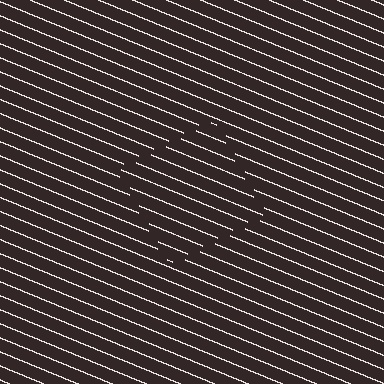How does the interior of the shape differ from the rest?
The interior of the shape contains the same grating, shifted by half a period — the contour is defined by the phase discontinuity where line-ends from the inner and outer gratings abut.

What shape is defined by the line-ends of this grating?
An illusory square. The interior of the shape contains the same grating, shifted by half a period — the contour is defined by the phase discontinuity where line-ends from the inner and outer gratings abut.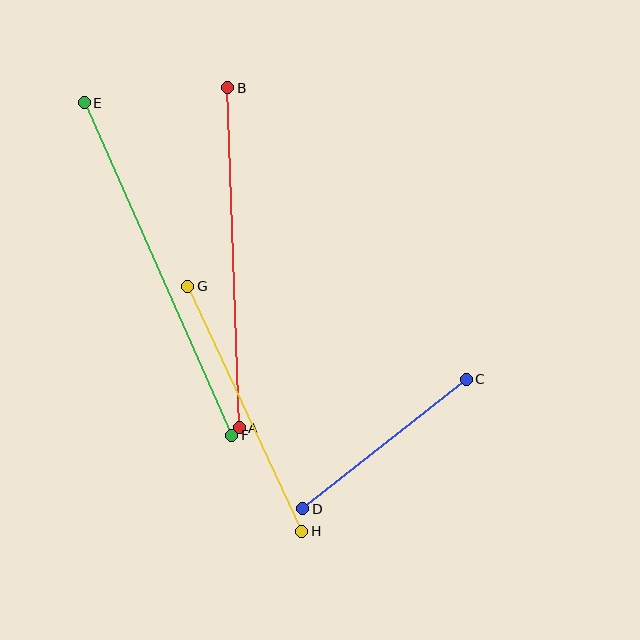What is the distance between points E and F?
The distance is approximately 364 pixels.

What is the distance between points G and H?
The distance is approximately 270 pixels.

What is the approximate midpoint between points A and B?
The midpoint is at approximately (233, 258) pixels.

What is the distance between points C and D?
The distance is approximately 209 pixels.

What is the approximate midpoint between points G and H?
The midpoint is at approximately (245, 409) pixels.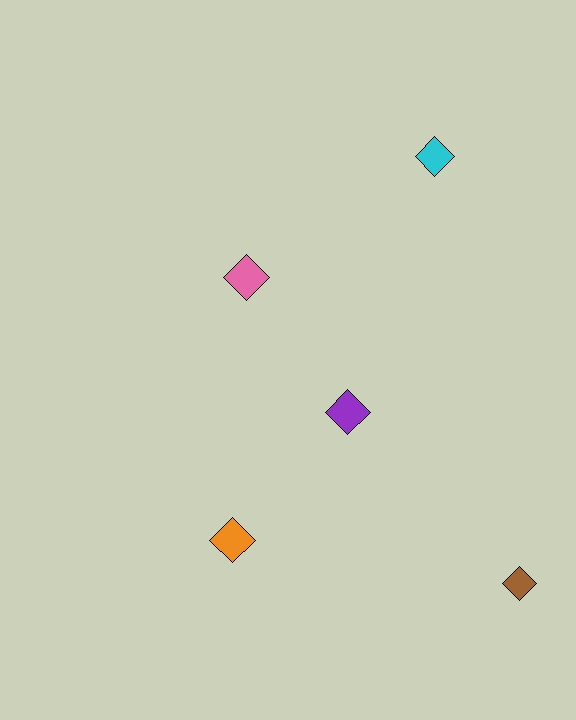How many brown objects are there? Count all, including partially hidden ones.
There is 1 brown object.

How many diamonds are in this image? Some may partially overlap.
There are 5 diamonds.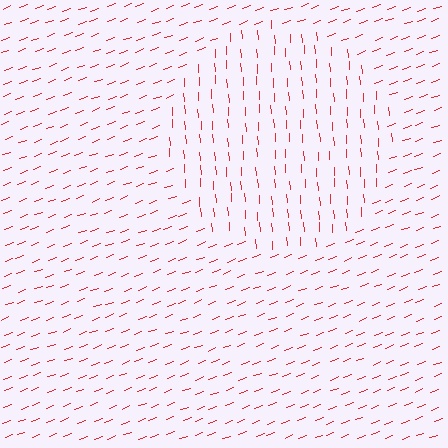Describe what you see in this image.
The image is filled with small red line segments. A circle region in the image has lines oriented differently from the surrounding lines, creating a visible texture boundary.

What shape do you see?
I see a circle.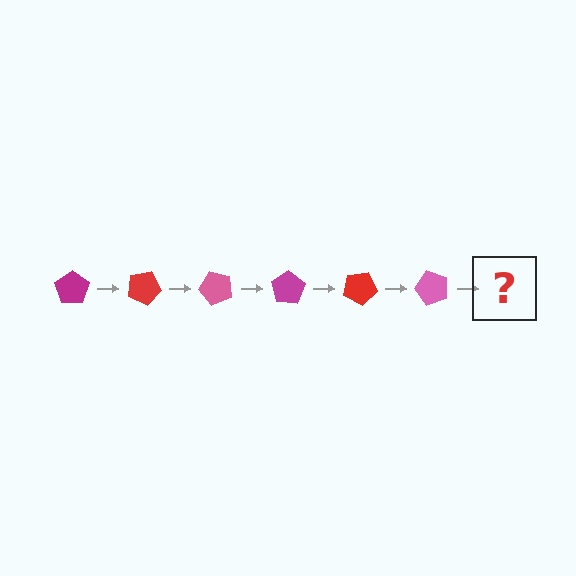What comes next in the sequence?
The next element should be a magenta pentagon, rotated 150 degrees from the start.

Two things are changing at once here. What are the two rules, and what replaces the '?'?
The two rules are that it rotates 25 degrees each step and the color cycles through magenta, red, and pink. The '?' should be a magenta pentagon, rotated 150 degrees from the start.